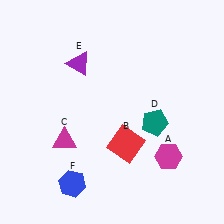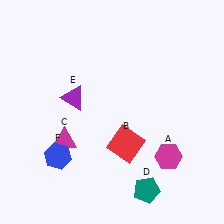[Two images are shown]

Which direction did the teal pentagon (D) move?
The teal pentagon (D) moved down.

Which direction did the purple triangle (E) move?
The purple triangle (E) moved down.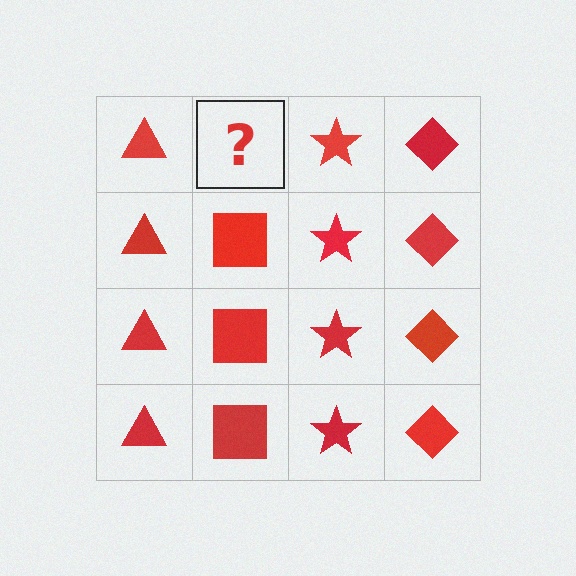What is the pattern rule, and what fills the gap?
The rule is that each column has a consistent shape. The gap should be filled with a red square.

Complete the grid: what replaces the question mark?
The question mark should be replaced with a red square.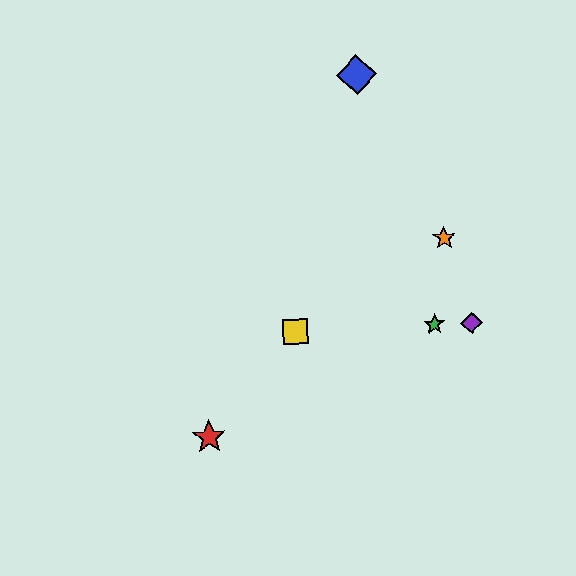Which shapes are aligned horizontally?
The green star, the yellow square, the purple diamond are aligned horizontally.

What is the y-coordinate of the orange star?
The orange star is at y≈238.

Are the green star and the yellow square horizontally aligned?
Yes, both are at y≈325.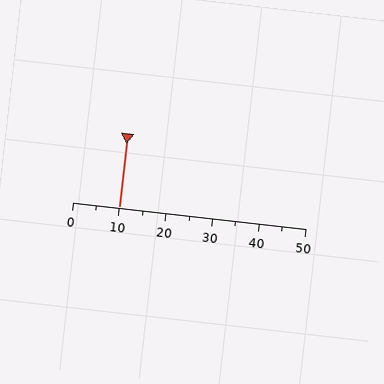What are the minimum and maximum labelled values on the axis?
The axis runs from 0 to 50.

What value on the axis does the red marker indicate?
The marker indicates approximately 10.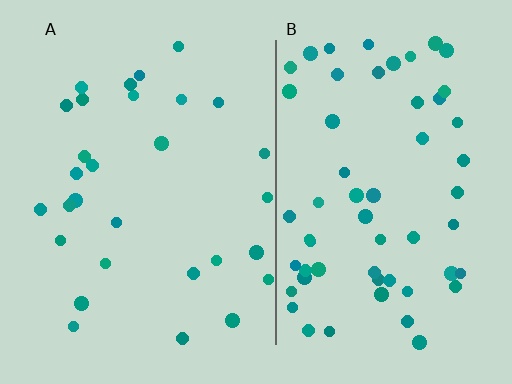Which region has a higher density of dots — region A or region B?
B (the right).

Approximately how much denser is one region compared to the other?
Approximately 2.0× — region B over region A.